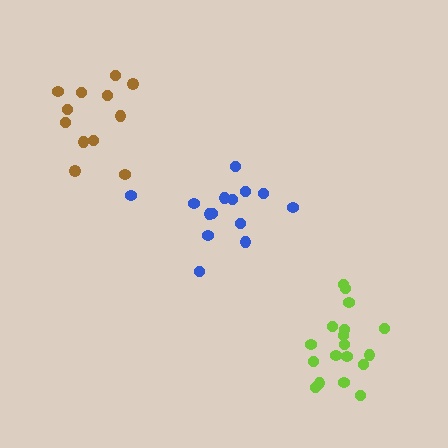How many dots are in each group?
Group 1: 14 dots, Group 2: 18 dots, Group 3: 12 dots (44 total).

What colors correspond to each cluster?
The clusters are colored: blue, lime, brown.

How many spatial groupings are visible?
There are 3 spatial groupings.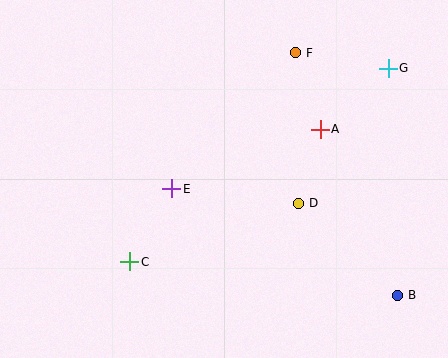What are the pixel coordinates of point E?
Point E is at (172, 189).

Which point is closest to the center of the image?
Point E at (172, 189) is closest to the center.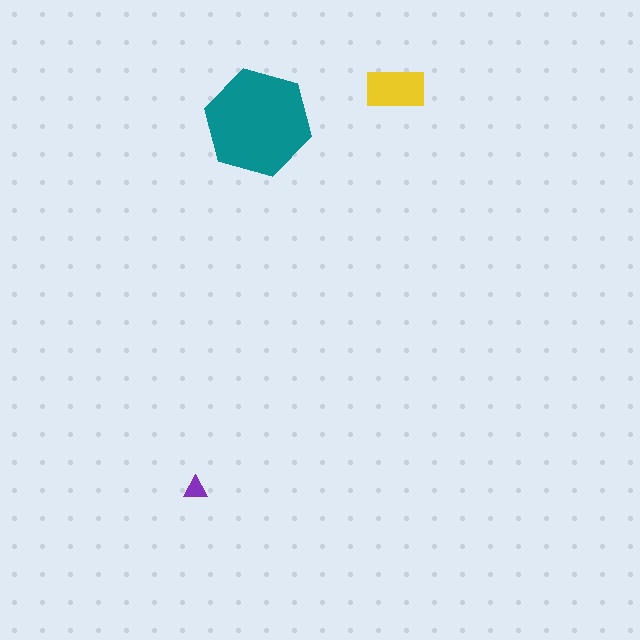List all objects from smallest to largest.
The purple triangle, the yellow rectangle, the teal hexagon.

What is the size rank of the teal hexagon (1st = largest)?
1st.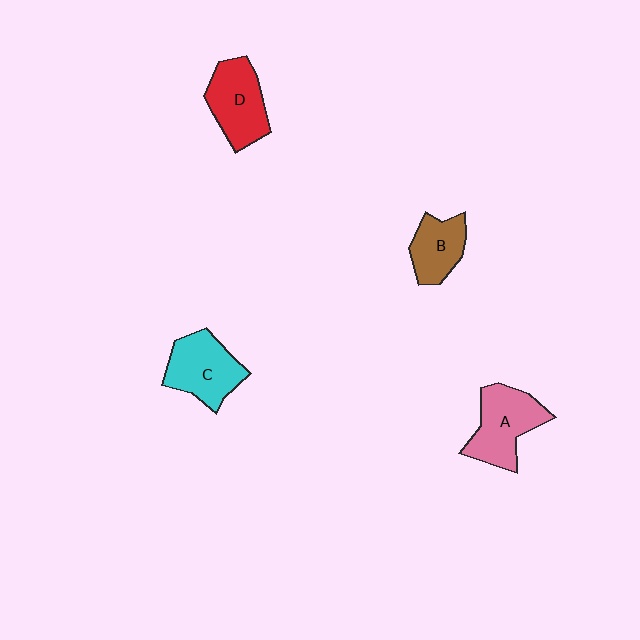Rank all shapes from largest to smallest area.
From largest to smallest: A (pink), C (cyan), D (red), B (brown).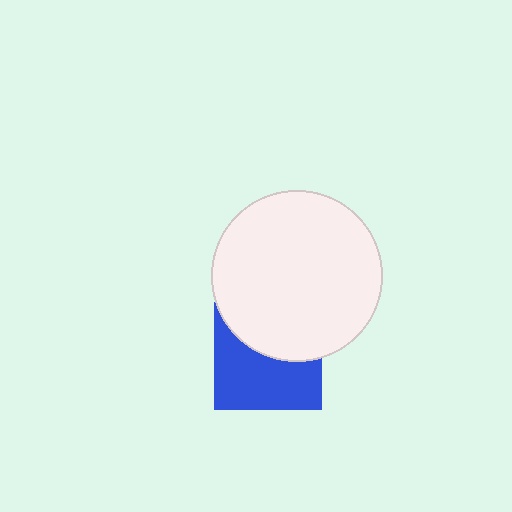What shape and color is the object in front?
The object in front is a white circle.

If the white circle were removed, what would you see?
You would see the complete blue square.